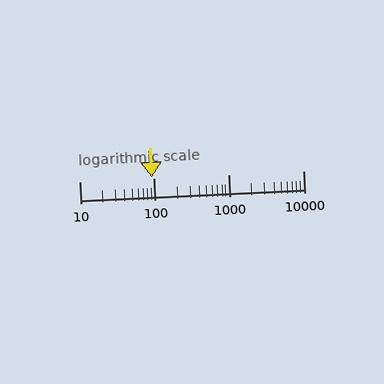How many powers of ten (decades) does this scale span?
The scale spans 3 decades, from 10 to 10000.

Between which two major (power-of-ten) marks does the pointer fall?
The pointer is between 10 and 100.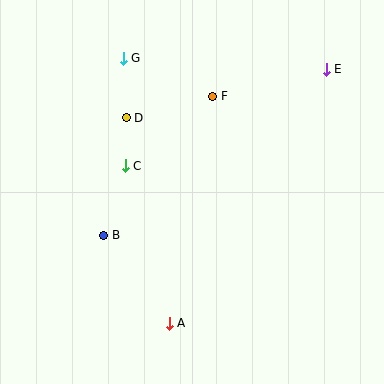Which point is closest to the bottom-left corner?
Point A is closest to the bottom-left corner.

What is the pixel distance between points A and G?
The distance between A and G is 269 pixels.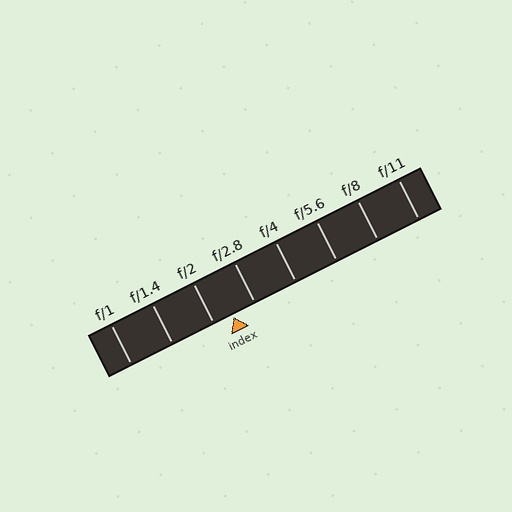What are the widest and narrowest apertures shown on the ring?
The widest aperture shown is f/1 and the narrowest is f/11.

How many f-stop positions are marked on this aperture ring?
There are 8 f-stop positions marked.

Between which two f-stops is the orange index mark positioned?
The index mark is between f/2 and f/2.8.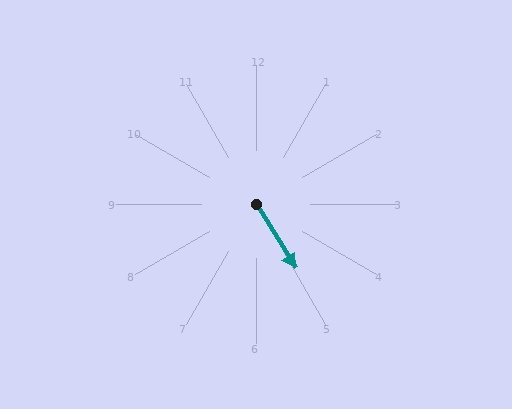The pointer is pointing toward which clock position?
Roughly 5 o'clock.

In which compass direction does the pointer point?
Southeast.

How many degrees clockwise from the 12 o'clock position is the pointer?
Approximately 148 degrees.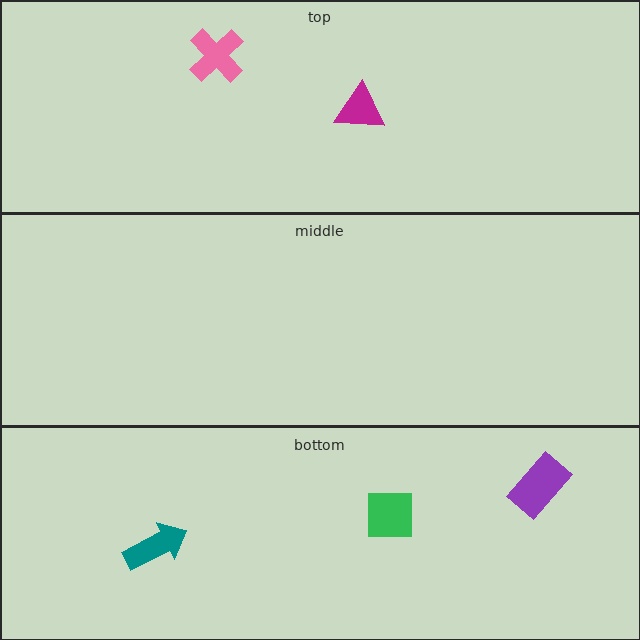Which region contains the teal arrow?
The bottom region.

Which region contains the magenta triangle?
The top region.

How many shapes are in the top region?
2.